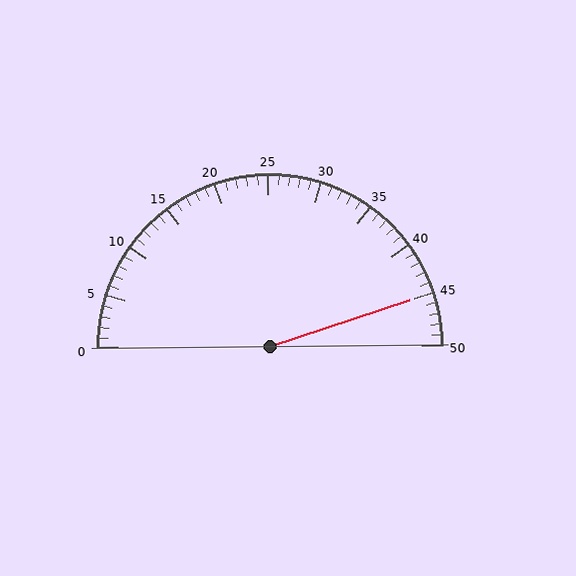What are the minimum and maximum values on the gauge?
The gauge ranges from 0 to 50.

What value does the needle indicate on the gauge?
The needle indicates approximately 45.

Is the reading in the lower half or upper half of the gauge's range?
The reading is in the upper half of the range (0 to 50).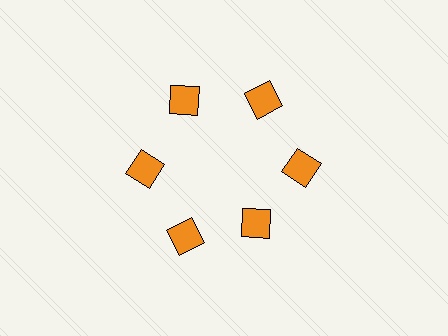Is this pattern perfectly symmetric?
No. The 6 orange squares are arranged in a ring, but one element near the 5 o'clock position is pulled inward toward the center, breaking the 6-fold rotational symmetry.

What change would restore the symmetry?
The symmetry would be restored by moving it outward, back onto the ring so that all 6 squares sit at equal angles and equal distance from the center.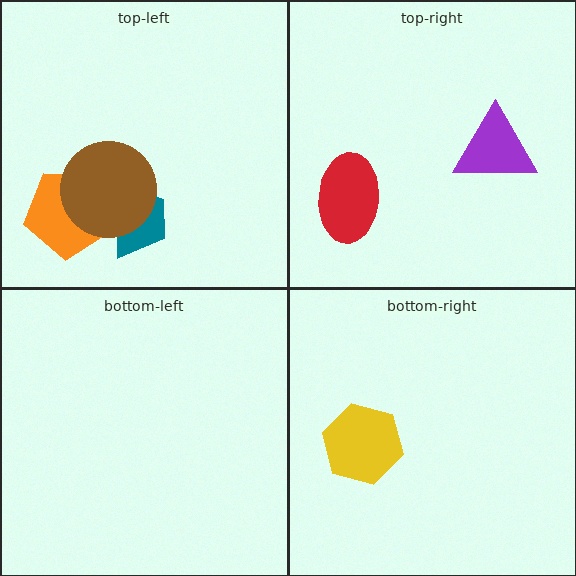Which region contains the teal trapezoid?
The top-left region.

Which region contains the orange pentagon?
The top-left region.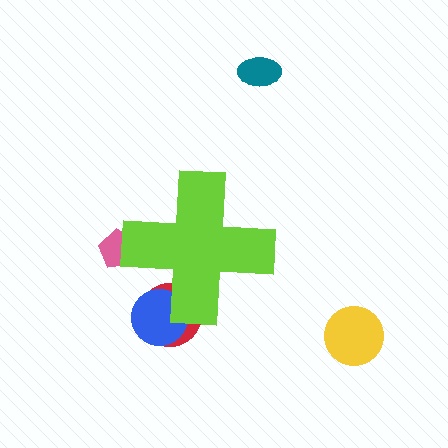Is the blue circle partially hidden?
Yes, the blue circle is partially hidden behind the lime cross.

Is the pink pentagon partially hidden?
Yes, the pink pentagon is partially hidden behind the lime cross.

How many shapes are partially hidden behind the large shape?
3 shapes are partially hidden.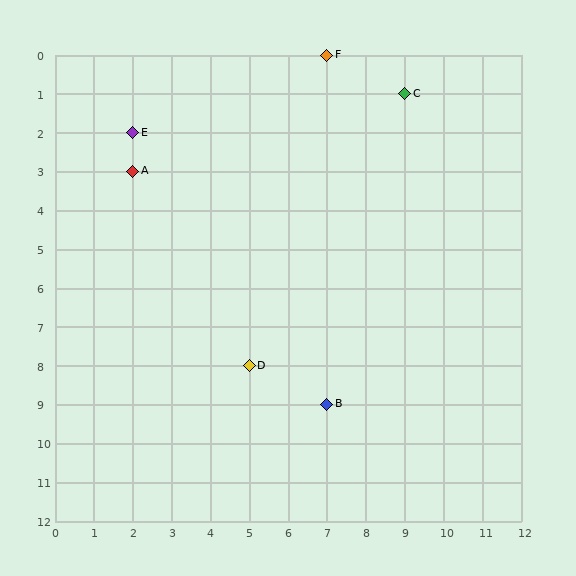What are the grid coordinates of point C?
Point C is at grid coordinates (9, 1).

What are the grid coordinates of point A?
Point A is at grid coordinates (2, 3).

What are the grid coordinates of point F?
Point F is at grid coordinates (7, 0).